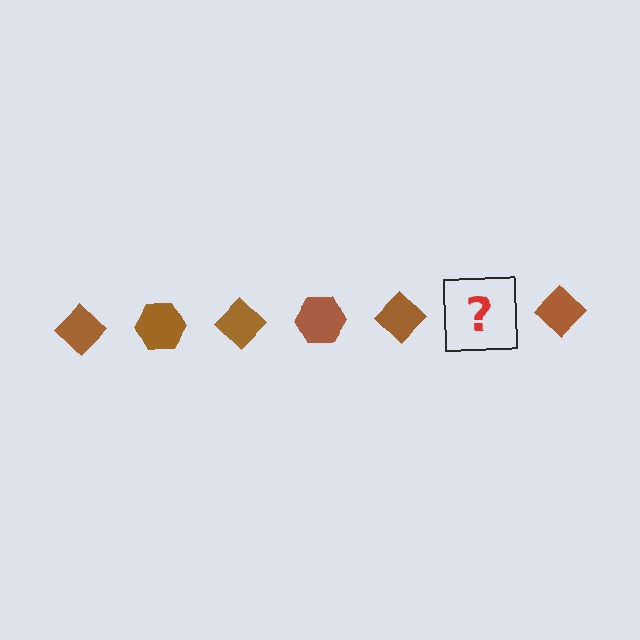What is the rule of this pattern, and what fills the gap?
The rule is that the pattern cycles through diamond, hexagon shapes in brown. The gap should be filled with a brown hexagon.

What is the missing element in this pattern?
The missing element is a brown hexagon.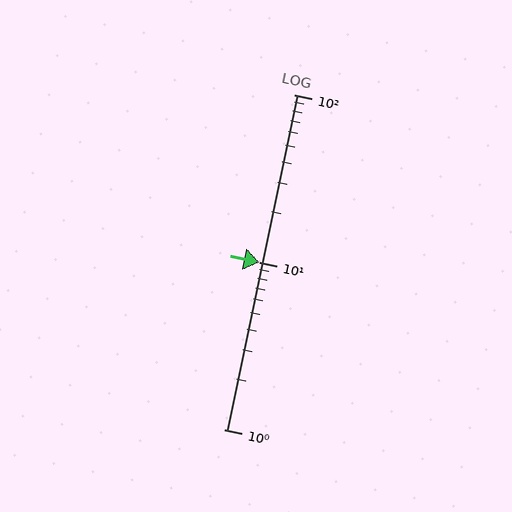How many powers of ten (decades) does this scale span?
The scale spans 2 decades, from 1 to 100.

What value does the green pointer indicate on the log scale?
The pointer indicates approximately 10.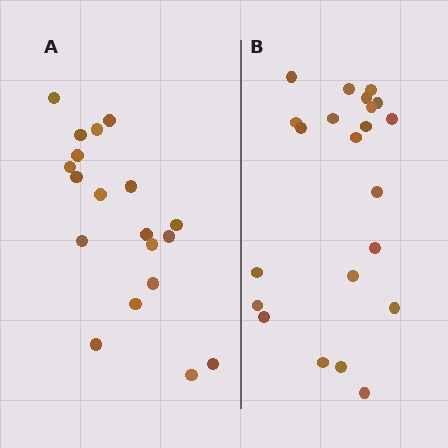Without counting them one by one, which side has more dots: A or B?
Region B (the right region) has more dots.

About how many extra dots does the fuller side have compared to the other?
Region B has just a few more — roughly 2 or 3 more dots than region A.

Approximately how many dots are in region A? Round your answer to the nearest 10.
About 20 dots. (The exact count is 19, which rounds to 20.)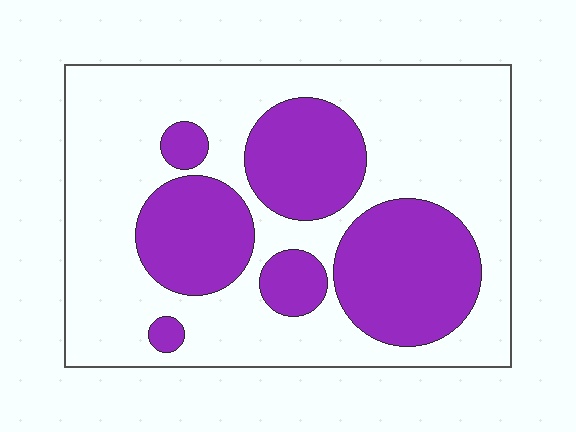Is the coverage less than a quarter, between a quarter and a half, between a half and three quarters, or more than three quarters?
Between a quarter and a half.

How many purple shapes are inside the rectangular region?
6.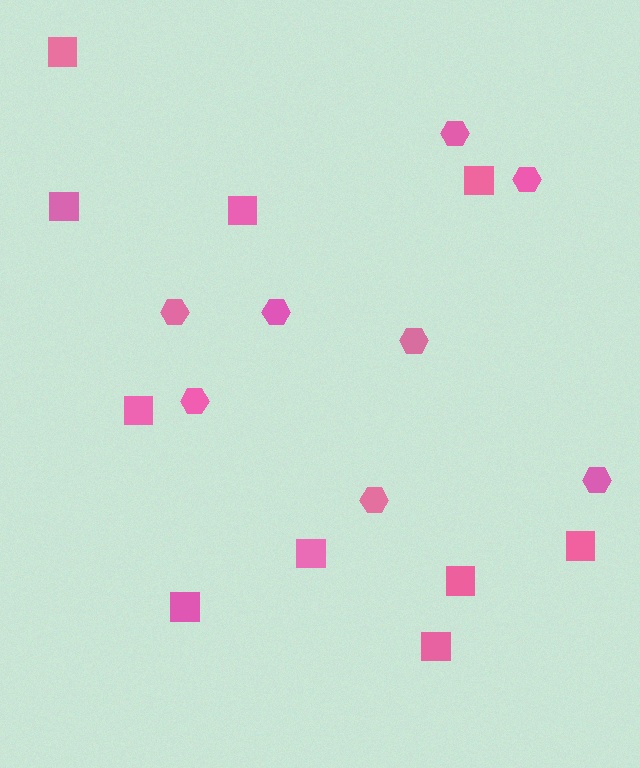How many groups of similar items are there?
There are 2 groups: one group of hexagons (8) and one group of squares (10).